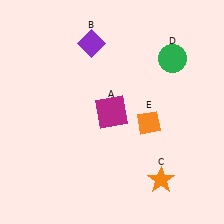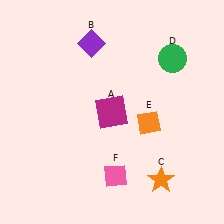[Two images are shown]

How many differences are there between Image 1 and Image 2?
There is 1 difference between the two images.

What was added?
A pink diamond (F) was added in Image 2.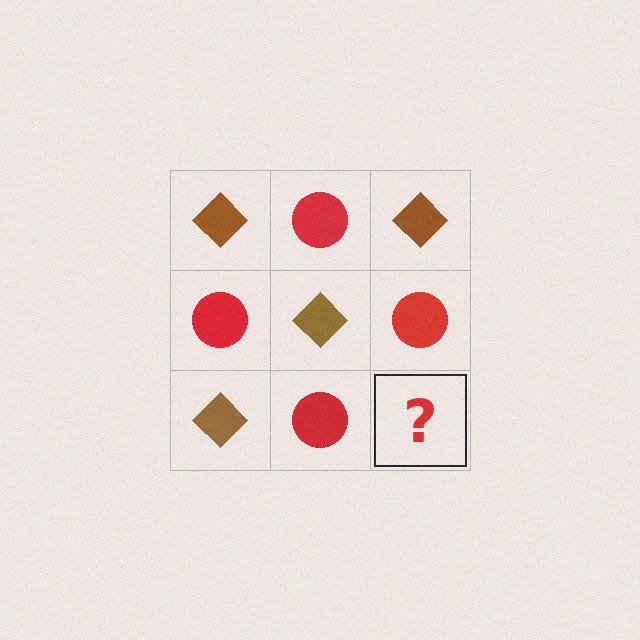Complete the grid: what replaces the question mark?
The question mark should be replaced with a brown diamond.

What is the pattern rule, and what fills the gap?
The rule is that it alternates brown diamond and red circle in a checkerboard pattern. The gap should be filled with a brown diamond.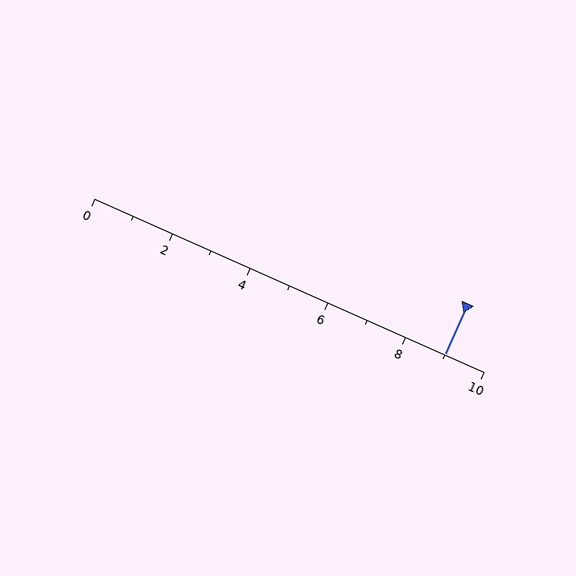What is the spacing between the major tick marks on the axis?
The major ticks are spaced 2 apart.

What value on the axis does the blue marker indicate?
The marker indicates approximately 9.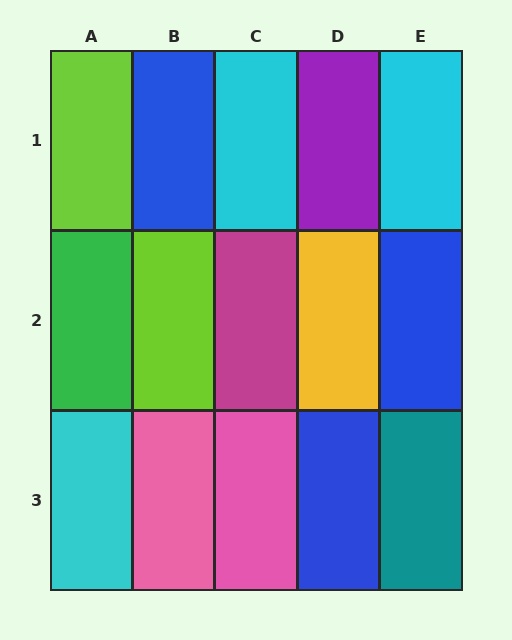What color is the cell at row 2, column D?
Yellow.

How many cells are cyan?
3 cells are cyan.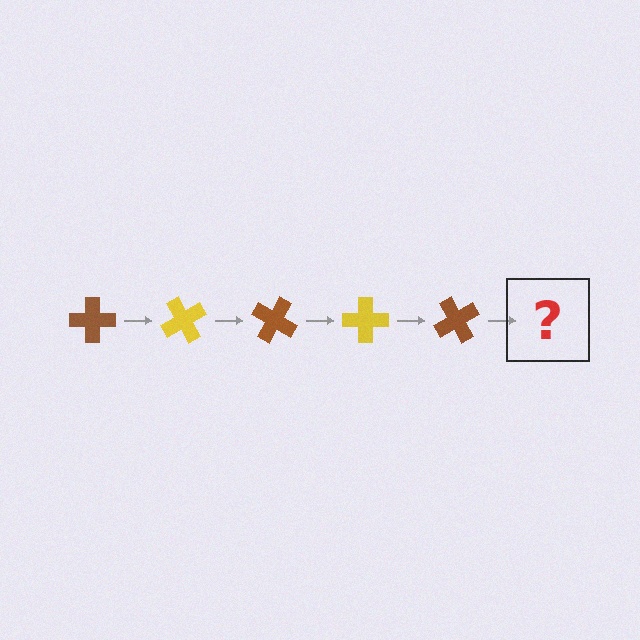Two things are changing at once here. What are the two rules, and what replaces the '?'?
The two rules are that it rotates 60 degrees each step and the color cycles through brown and yellow. The '?' should be a yellow cross, rotated 300 degrees from the start.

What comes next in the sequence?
The next element should be a yellow cross, rotated 300 degrees from the start.